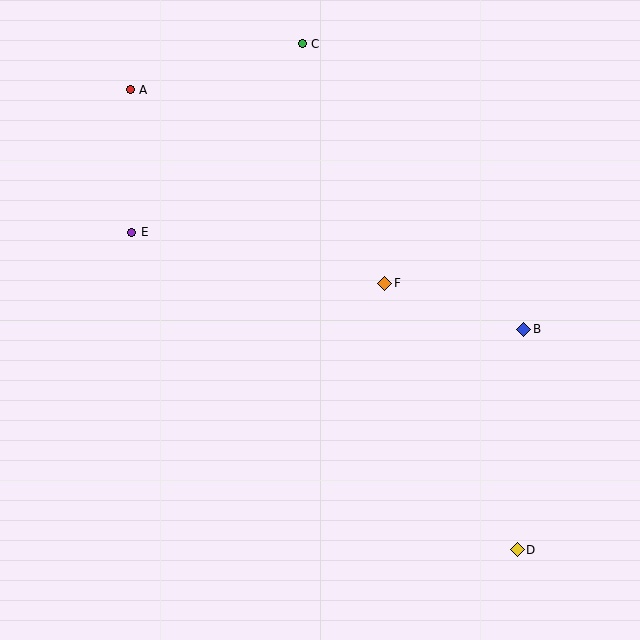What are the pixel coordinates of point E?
Point E is at (132, 232).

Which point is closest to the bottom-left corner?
Point E is closest to the bottom-left corner.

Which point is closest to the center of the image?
Point F at (385, 283) is closest to the center.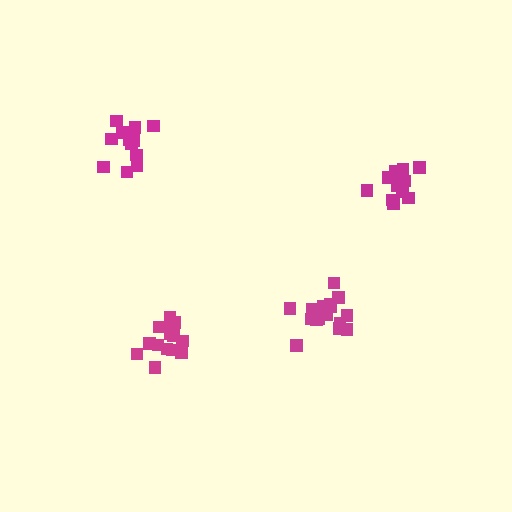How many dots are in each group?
Group 1: 13 dots, Group 2: 13 dots, Group 3: 18 dots, Group 4: 14 dots (58 total).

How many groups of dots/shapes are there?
There are 4 groups.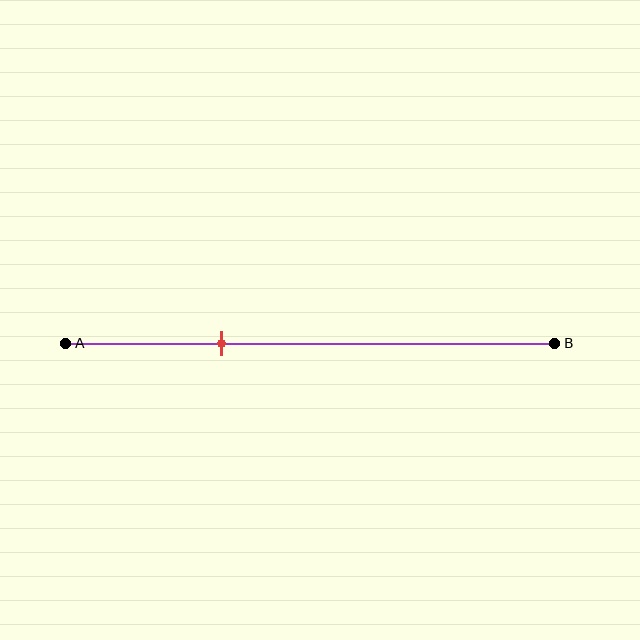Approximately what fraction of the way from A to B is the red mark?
The red mark is approximately 30% of the way from A to B.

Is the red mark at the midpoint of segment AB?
No, the mark is at about 30% from A, not at the 50% midpoint.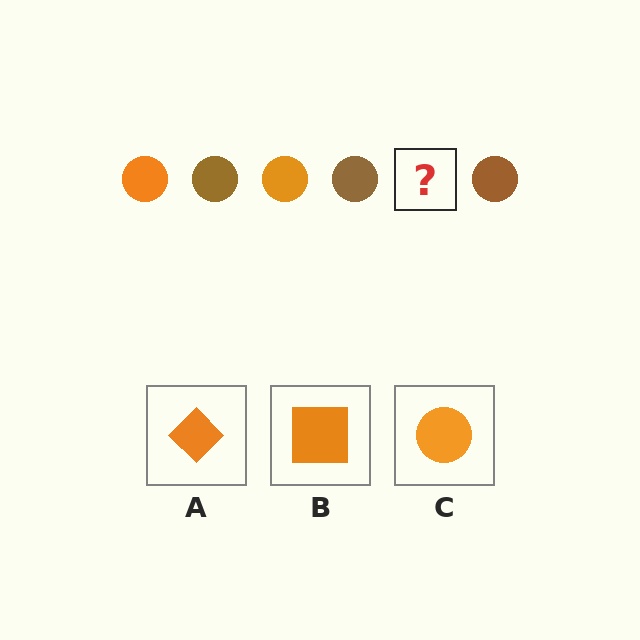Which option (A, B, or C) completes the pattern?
C.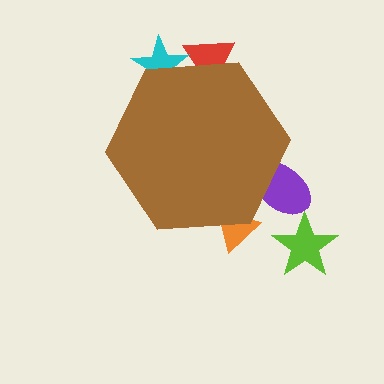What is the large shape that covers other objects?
A brown hexagon.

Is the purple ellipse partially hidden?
Yes, the purple ellipse is partially hidden behind the brown hexagon.